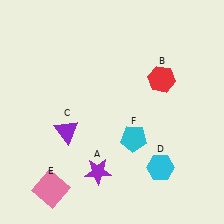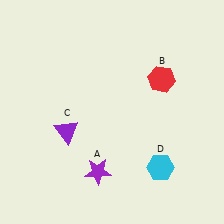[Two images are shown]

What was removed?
The cyan pentagon (F), the pink square (E) were removed in Image 2.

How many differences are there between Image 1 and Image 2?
There are 2 differences between the two images.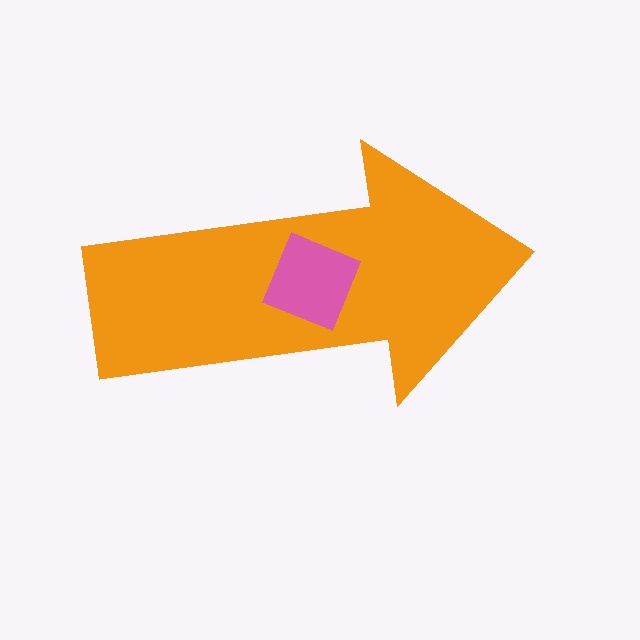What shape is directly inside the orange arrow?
The pink diamond.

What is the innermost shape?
The pink diamond.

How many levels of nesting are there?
2.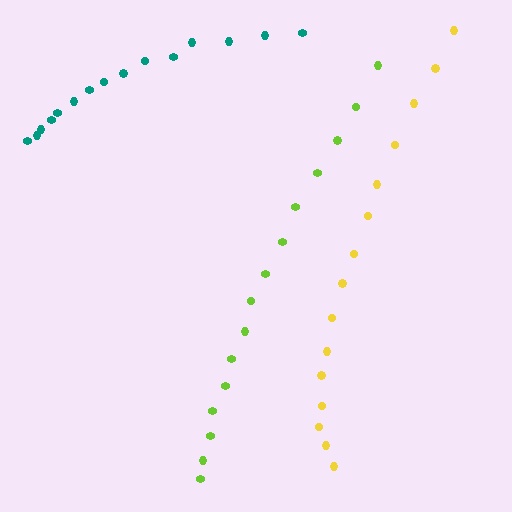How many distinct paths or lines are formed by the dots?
There are 3 distinct paths.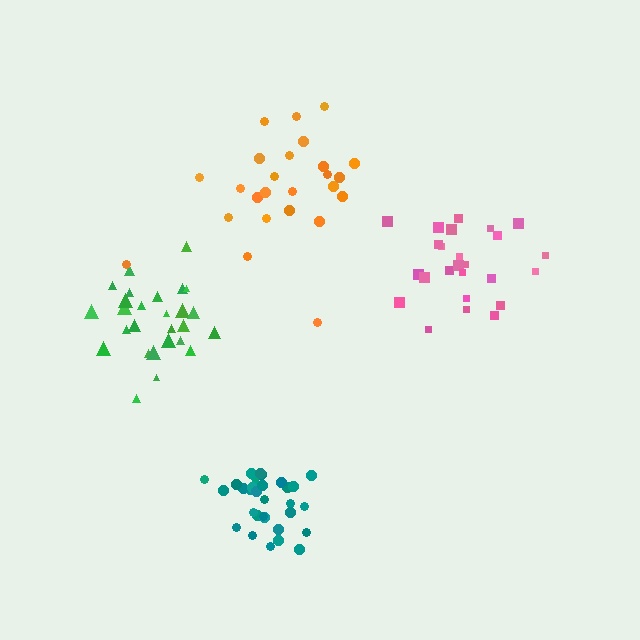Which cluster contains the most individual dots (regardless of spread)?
Teal (32).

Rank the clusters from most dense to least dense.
teal, pink, green, orange.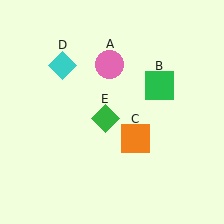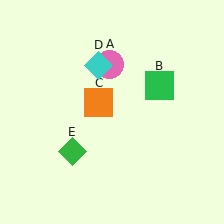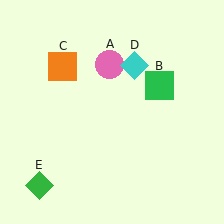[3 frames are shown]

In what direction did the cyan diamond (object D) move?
The cyan diamond (object D) moved right.